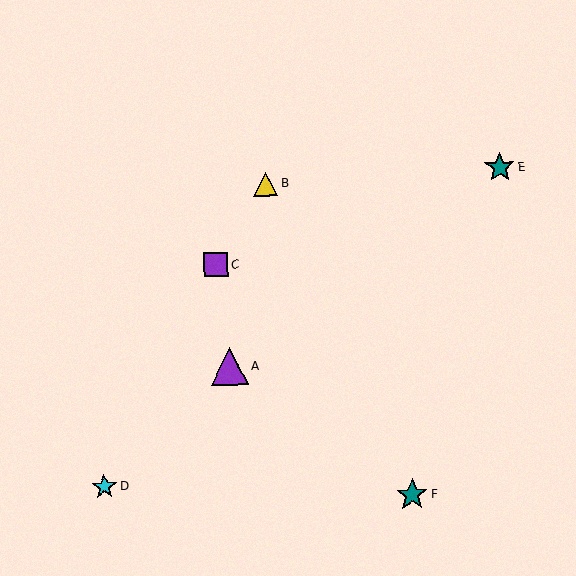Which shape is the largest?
The purple triangle (labeled A) is the largest.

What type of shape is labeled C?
Shape C is a purple square.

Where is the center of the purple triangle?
The center of the purple triangle is at (229, 366).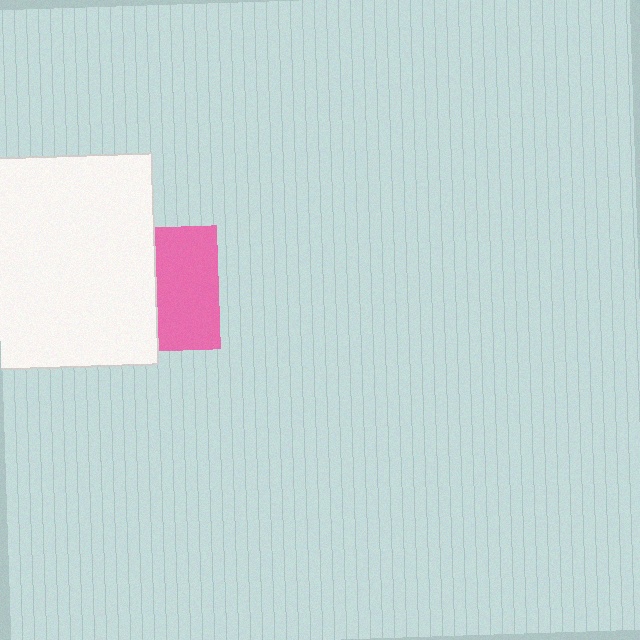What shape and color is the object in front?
The object in front is a white square.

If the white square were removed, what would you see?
You would see the complete pink square.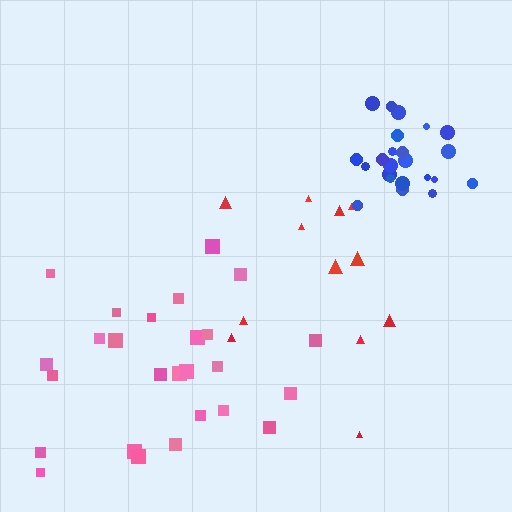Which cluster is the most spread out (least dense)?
Red.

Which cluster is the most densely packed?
Blue.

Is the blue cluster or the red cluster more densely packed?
Blue.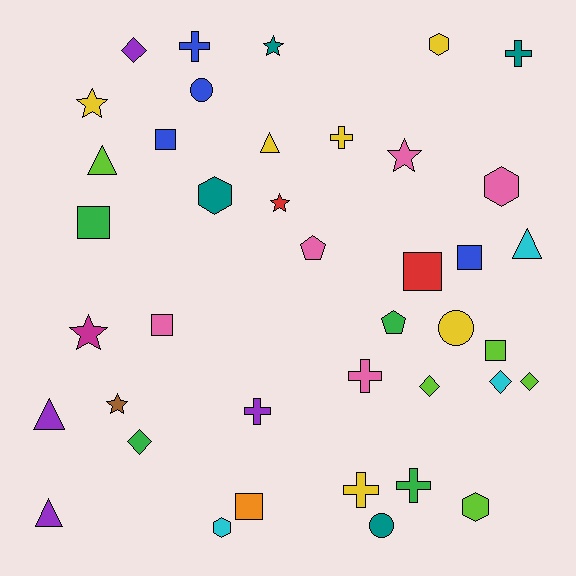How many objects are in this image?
There are 40 objects.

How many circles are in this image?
There are 3 circles.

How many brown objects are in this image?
There is 1 brown object.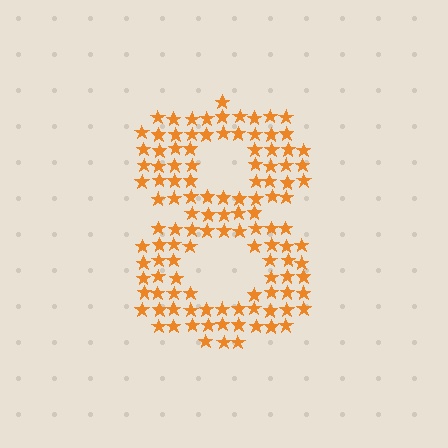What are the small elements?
The small elements are stars.